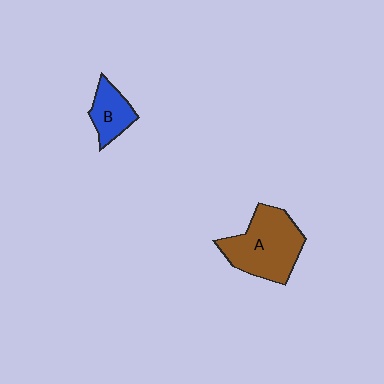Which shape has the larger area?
Shape A (brown).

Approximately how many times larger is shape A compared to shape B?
Approximately 2.1 times.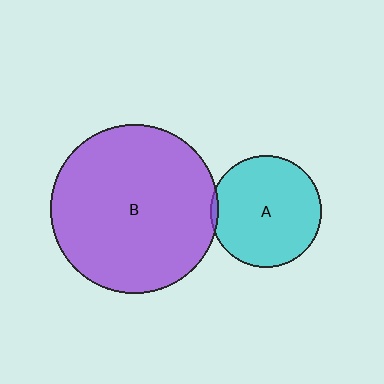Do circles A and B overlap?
Yes.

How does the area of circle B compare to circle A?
Approximately 2.3 times.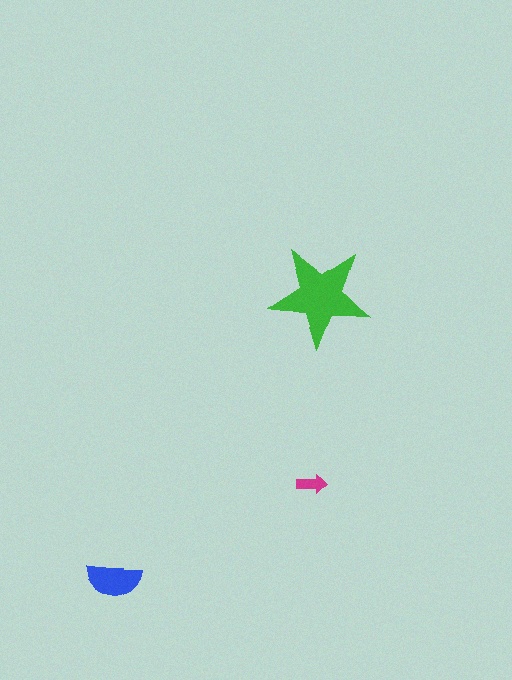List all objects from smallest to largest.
The magenta arrow, the blue semicircle, the green star.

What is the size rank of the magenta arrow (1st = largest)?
3rd.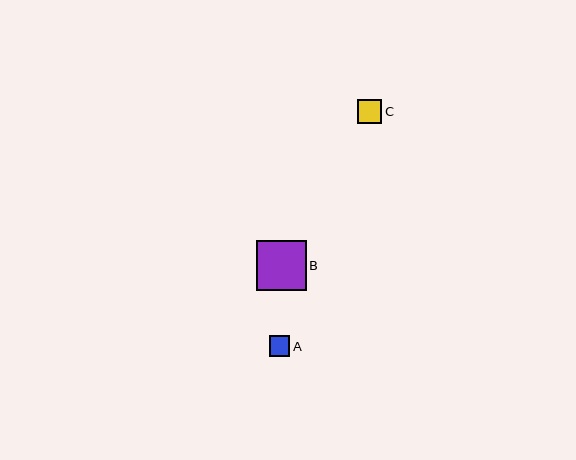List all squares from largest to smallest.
From largest to smallest: B, C, A.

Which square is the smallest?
Square A is the smallest with a size of approximately 20 pixels.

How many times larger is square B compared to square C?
Square B is approximately 2.1 times the size of square C.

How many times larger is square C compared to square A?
Square C is approximately 1.2 times the size of square A.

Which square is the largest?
Square B is the largest with a size of approximately 50 pixels.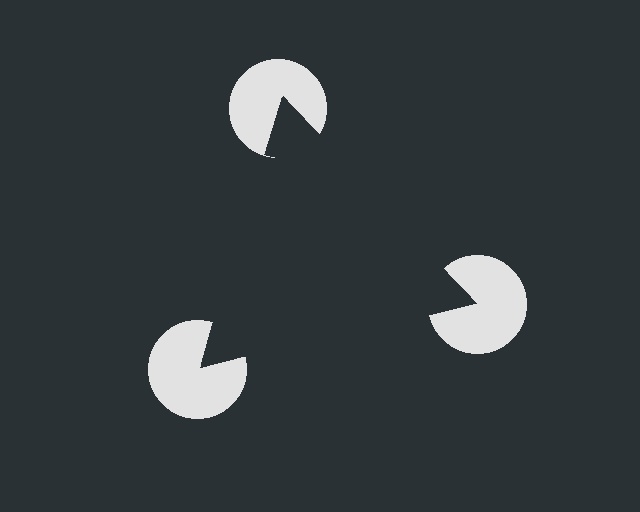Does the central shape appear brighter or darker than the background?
It typically appears slightly darker than the background, even though no actual brightness change is drawn.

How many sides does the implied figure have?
3 sides.